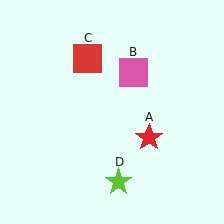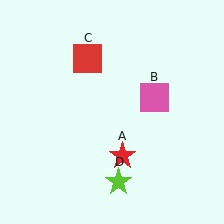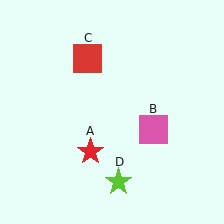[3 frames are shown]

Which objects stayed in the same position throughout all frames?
Red square (object C) and lime star (object D) remained stationary.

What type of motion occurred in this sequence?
The red star (object A), pink square (object B) rotated clockwise around the center of the scene.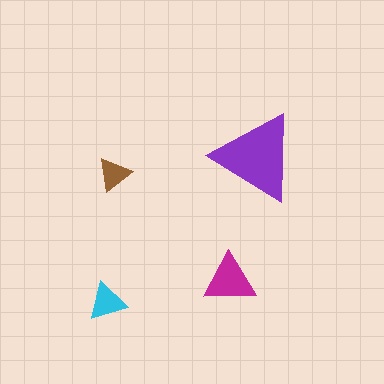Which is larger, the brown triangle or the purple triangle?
The purple one.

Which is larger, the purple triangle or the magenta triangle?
The purple one.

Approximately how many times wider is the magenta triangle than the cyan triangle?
About 1.5 times wider.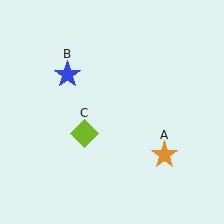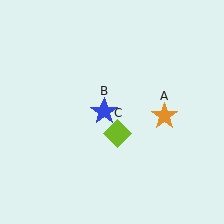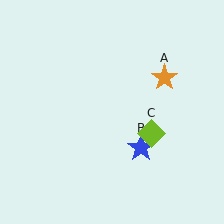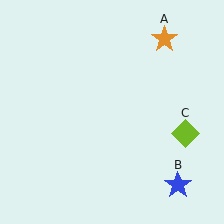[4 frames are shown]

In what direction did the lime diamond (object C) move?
The lime diamond (object C) moved right.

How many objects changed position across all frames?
3 objects changed position: orange star (object A), blue star (object B), lime diamond (object C).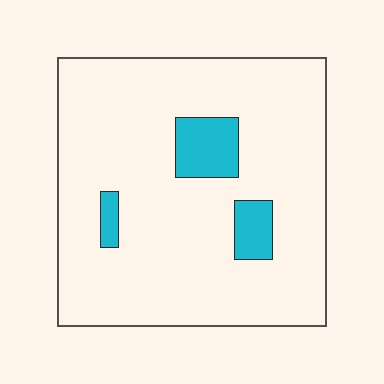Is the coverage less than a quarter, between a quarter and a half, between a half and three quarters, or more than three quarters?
Less than a quarter.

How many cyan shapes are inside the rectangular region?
3.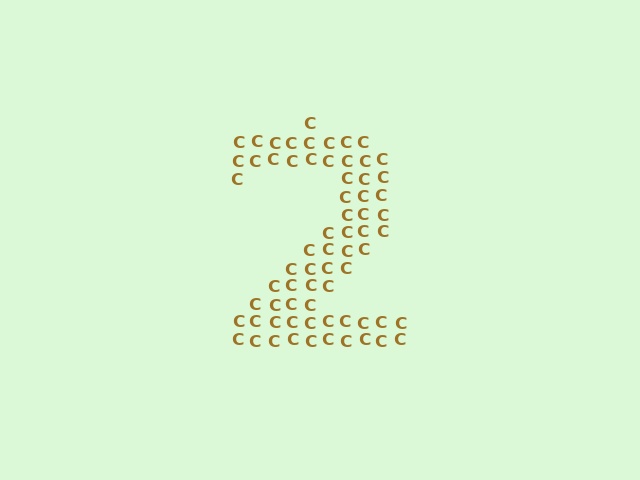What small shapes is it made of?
It is made of small letter C's.